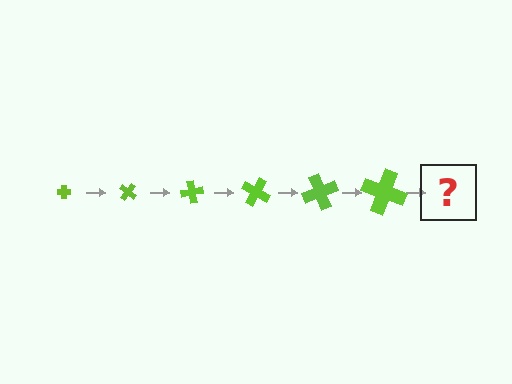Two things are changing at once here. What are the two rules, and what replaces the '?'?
The two rules are that the cross grows larger each step and it rotates 40 degrees each step. The '?' should be a cross, larger than the previous one and rotated 240 degrees from the start.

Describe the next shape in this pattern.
It should be a cross, larger than the previous one and rotated 240 degrees from the start.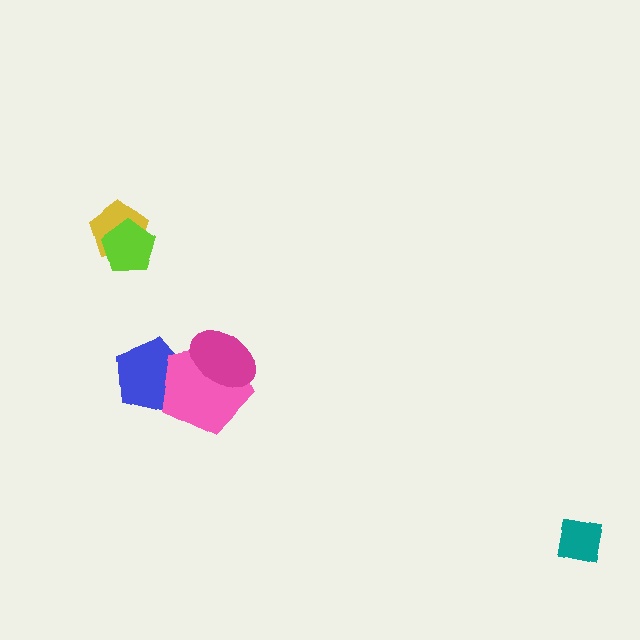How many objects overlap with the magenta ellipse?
1 object overlaps with the magenta ellipse.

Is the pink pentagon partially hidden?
Yes, it is partially covered by another shape.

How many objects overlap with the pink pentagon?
2 objects overlap with the pink pentagon.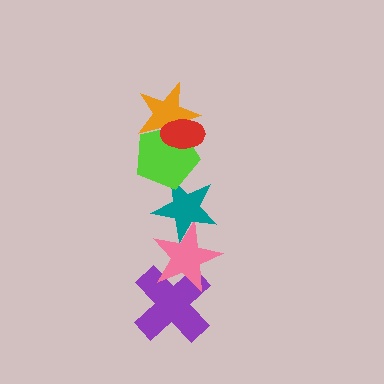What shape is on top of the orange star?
The red ellipse is on top of the orange star.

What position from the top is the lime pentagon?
The lime pentagon is 3rd from the top.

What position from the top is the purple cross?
The purple cross is 6th from the top.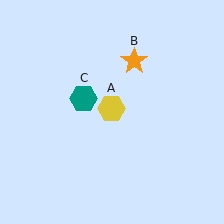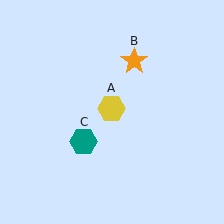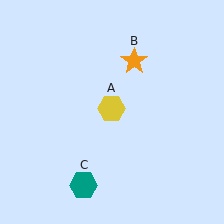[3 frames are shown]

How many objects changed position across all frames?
1 object changed position: teal hexagon (object C).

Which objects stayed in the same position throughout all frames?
Yellow hexagon (object A) and orange star (object B) remained stationary.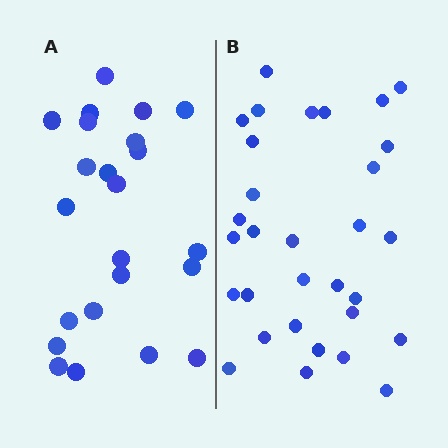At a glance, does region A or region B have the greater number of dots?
Region B (the right region) has more dots.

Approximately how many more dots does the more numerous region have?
Region B has roughly 8 or so more dots than region A.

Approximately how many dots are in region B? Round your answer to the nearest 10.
About 30 dots. (The exact count is 31, which rounds to 30.)